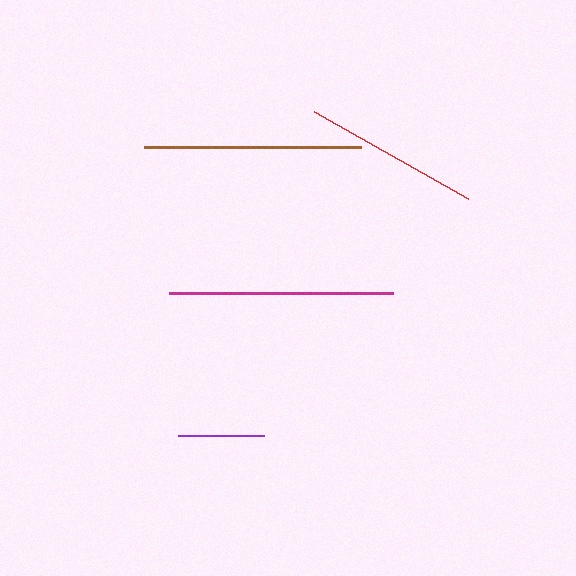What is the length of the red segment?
The red segment is approximately 176 pixels long.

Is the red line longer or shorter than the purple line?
The red line is longer than the purple line.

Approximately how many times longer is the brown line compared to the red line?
The brown line is approximately 1.2 times the length of the red line.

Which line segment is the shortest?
The purple line is the shortest at approximately 86 pixels.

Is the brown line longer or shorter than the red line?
The brown line is longer than the red line.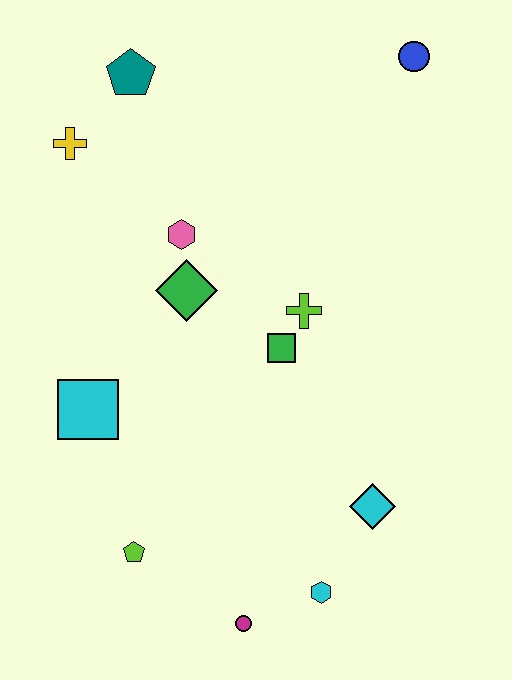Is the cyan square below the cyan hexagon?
No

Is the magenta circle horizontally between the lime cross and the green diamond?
Yes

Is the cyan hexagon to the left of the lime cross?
No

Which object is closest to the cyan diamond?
The cyan hexagon is closest to the cyan diamond.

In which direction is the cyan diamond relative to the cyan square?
The cyan diamond is to the right of the cyan square.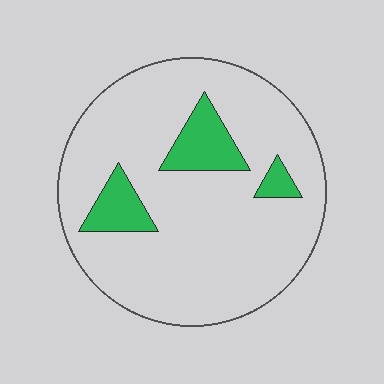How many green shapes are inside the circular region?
3.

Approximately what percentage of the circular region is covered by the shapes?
Approximately 15%.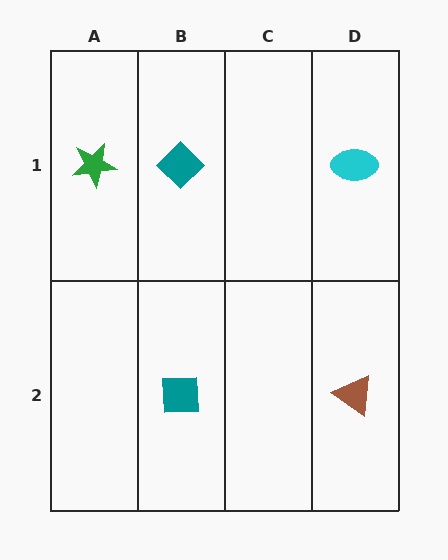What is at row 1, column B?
A teal diamond.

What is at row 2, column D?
A brown triangle.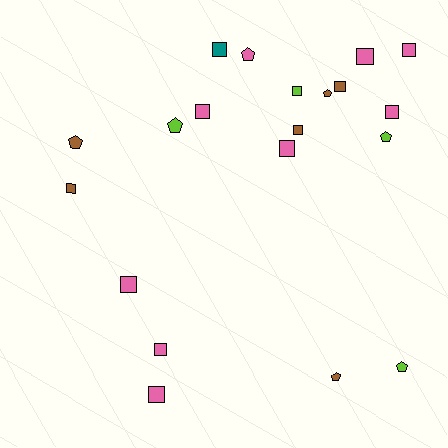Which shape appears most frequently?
Square, with 13 objects.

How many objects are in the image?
There are 20 objects.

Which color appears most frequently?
Pink, with 9 objects.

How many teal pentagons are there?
There are no teal pentagons.